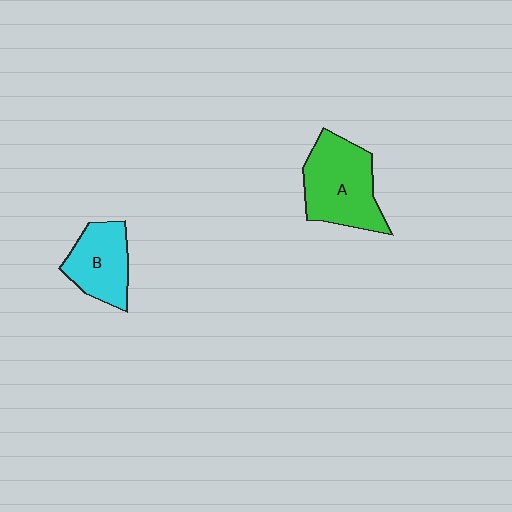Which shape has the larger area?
Shape A (green).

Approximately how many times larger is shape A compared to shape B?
Approximately 1.4 times.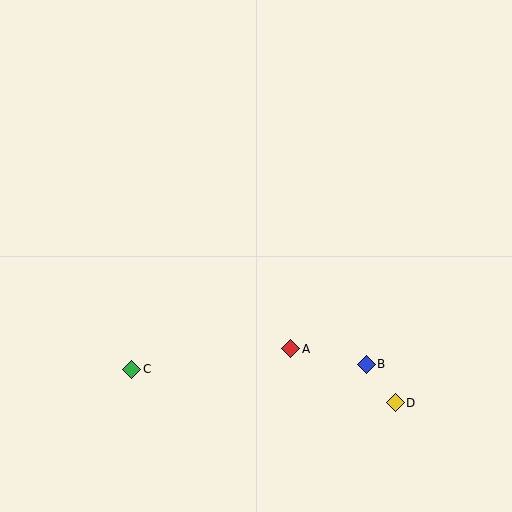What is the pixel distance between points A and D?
The distance between A and D is 117 pixels.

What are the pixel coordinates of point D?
Point D is at (395, 403).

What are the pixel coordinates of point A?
Point A is at (291, 349).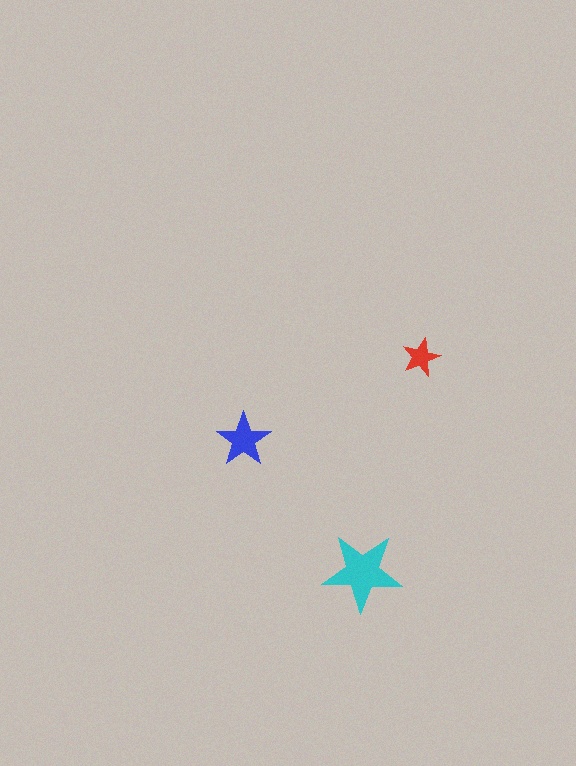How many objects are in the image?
There are 3 objects in the image.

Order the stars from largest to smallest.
the cyan one, the blue one, the red one.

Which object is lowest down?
The cyan star is bottommost.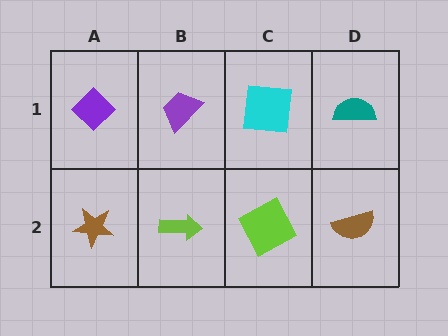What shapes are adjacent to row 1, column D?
A brown semicircle (row 2, column D), a cyan square (row 1, column C).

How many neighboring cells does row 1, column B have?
3.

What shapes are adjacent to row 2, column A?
A purple diamond (row 1, column A), a lime arrow (row 2, column B).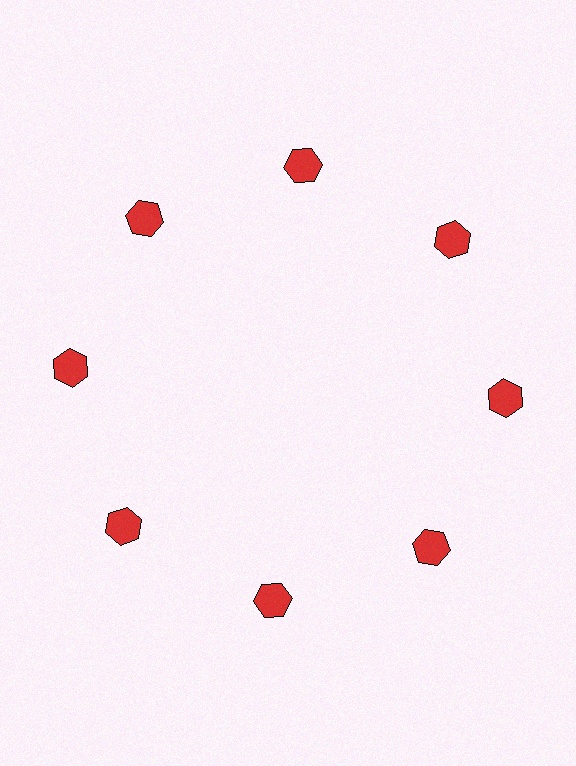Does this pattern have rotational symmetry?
Yes, this pattern has 8-fold rotational symmetry. It looks the same after rotating 45 degrees around the center.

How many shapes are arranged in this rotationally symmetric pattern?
There are 8 shapes, arranged in 8 groups of 1.